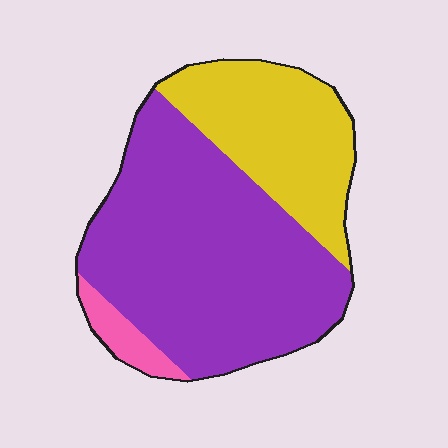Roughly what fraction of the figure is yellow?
Yellow takes up about one third (1/3) of the figure.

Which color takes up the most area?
Purple, at roughly 65%.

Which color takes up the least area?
Pink, at roughly 5%.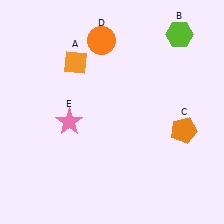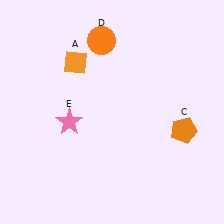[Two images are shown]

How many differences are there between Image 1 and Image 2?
There is 1 difference between the two images.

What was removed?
The lime hexagon (B) was removed in Image 2.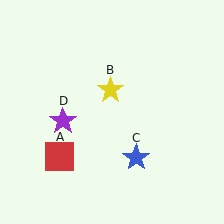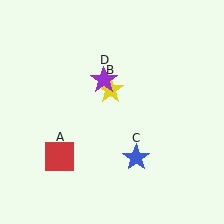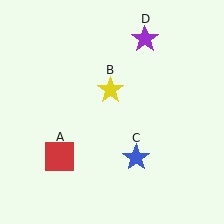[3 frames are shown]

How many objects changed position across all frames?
1 object changed position: purple star (object D).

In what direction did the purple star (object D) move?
The purple star (object D) moved up and to the right.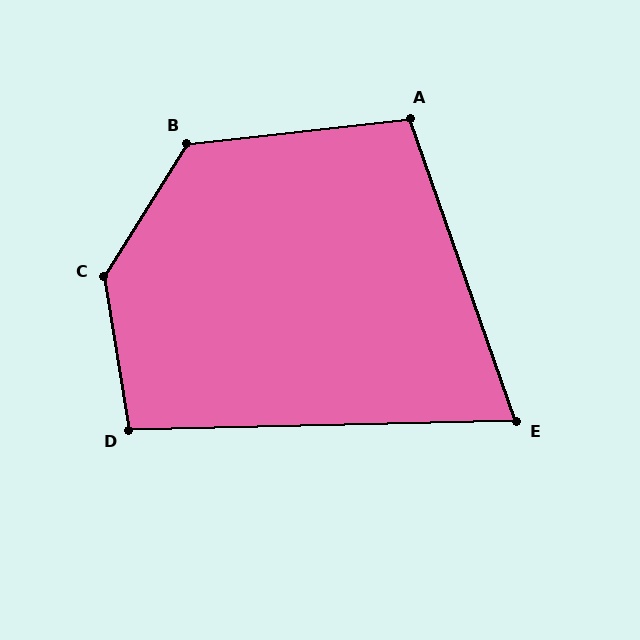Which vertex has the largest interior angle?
C, at approximately 139 degrees.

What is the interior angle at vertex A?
Approximately 103 degrees (obtuse).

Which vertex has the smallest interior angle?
E, at approximately 72 degrees.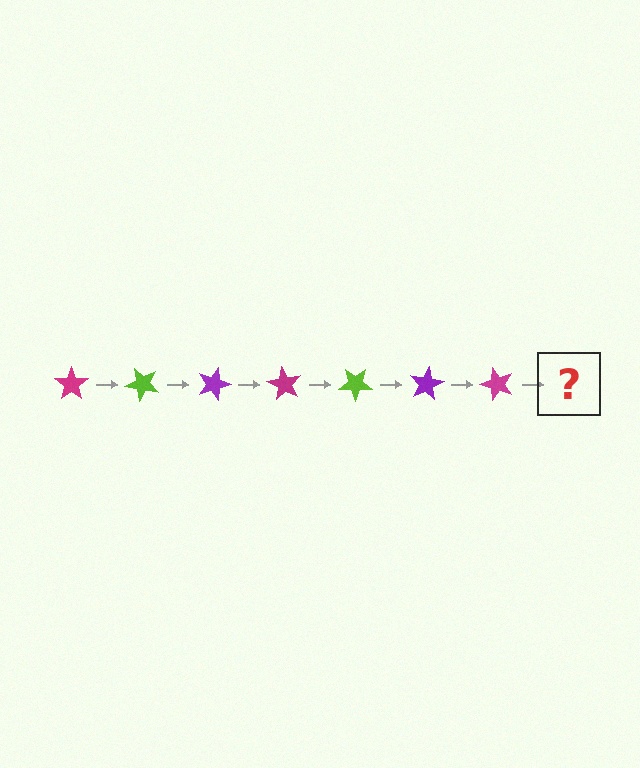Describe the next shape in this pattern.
It should be a lime star, rotated 315 degrees from the start.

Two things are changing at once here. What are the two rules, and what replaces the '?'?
The two rules are that it rotates 45 degrees each step and the color cycles through magenta, lime, and purple. The '?' should be a lime star, rotated 315 degrees from the start.